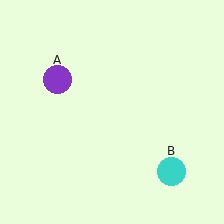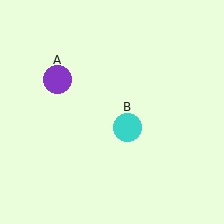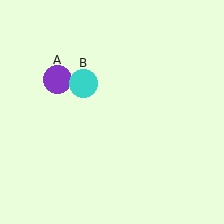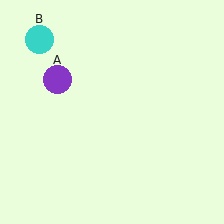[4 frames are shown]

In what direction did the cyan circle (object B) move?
The cyan circle (object B) moved up and to the left.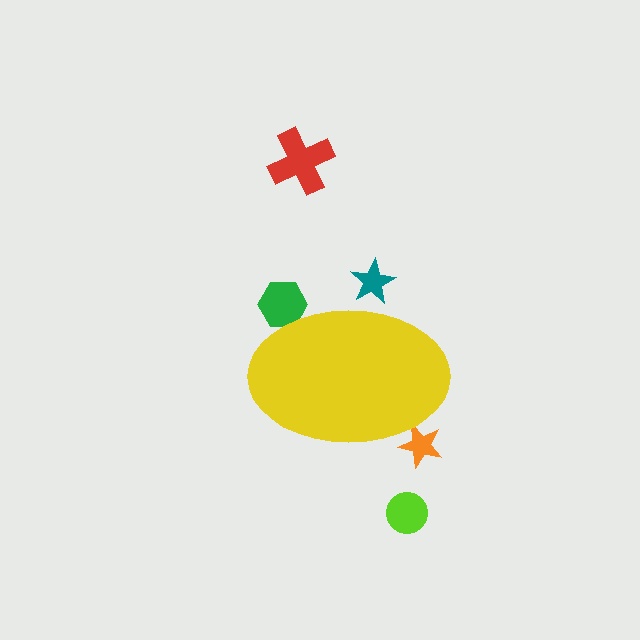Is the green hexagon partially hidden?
Yes, the green hexagon is partially hidden behind the yellow ellipse.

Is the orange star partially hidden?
Yes, the orange star is partially hidden behind the yellow ellipse.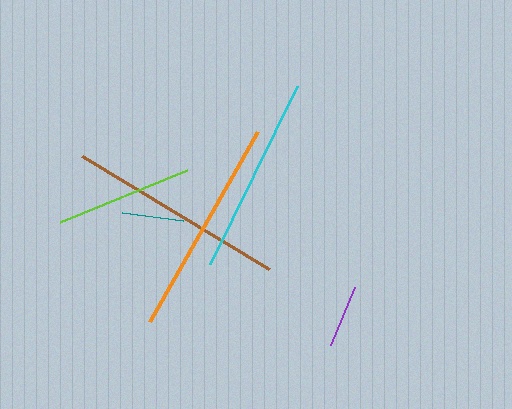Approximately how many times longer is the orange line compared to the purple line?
The orange line is approximately 3.5 times the length of the purple line.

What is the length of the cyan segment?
The cyan segment is approximately 198 pixels long.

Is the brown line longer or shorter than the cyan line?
The brown line is longer than the cyan line.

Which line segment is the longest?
The brown line is the longest at approximately 219 pixels.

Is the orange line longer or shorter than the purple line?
The orange line is longer than the purple line.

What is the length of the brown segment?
The brown segment is approximately 219 pixels long.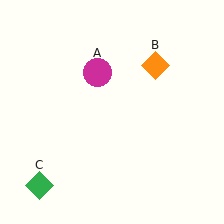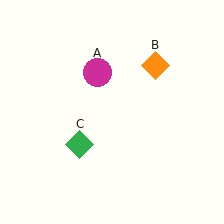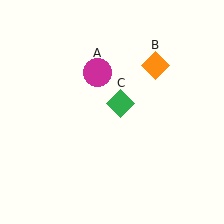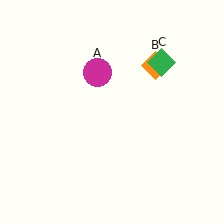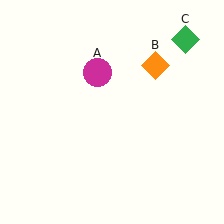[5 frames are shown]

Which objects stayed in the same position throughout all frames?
Magenta circle (object A) and orange diamond (object B) remained stationary.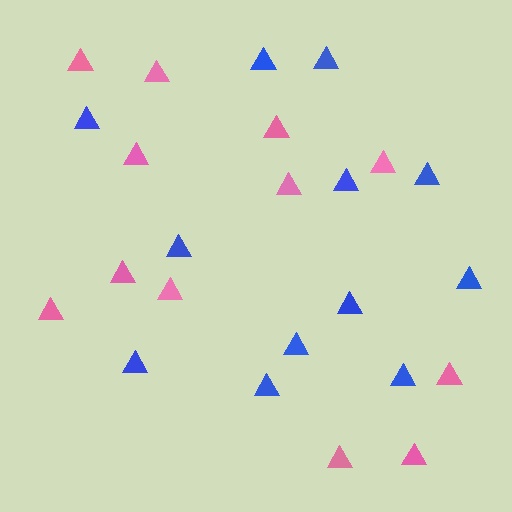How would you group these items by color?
There are 2 groups: one group of blue triangles (12) and one group of pink triangles (12).